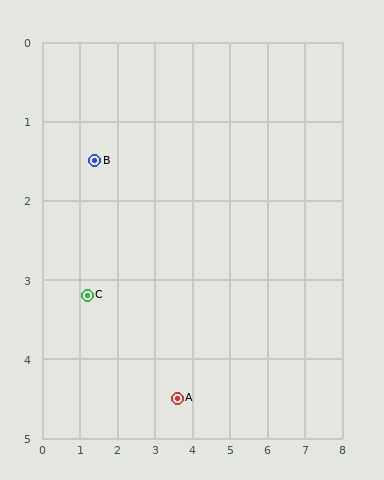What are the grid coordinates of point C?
Point C is at approximately (1.2, 3.2).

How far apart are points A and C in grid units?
Points A and C are about 2.7 grid units apart.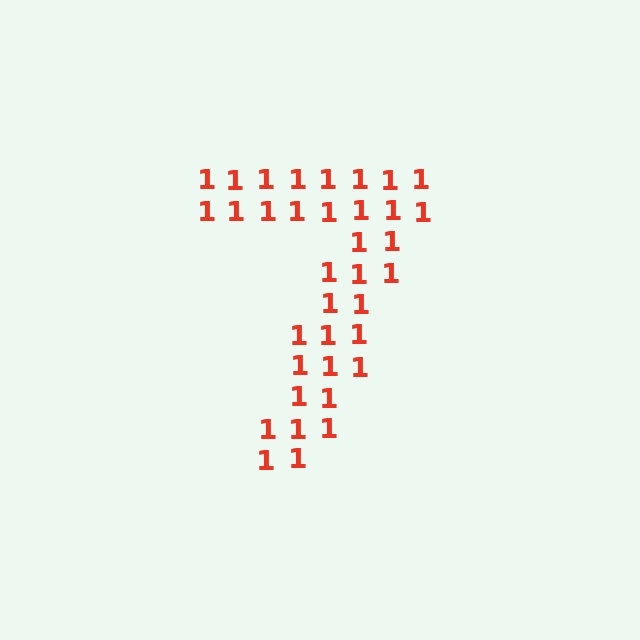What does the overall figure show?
The overall figure shows the digit 7.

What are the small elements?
The small elements are digit 1's.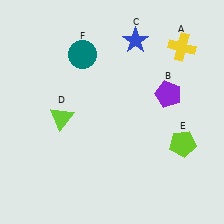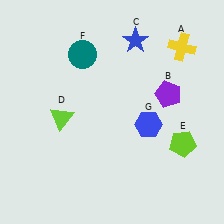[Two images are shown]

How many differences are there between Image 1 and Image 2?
There is 1 difference between the two images.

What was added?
A blue hexagon (G) was added in Image 2.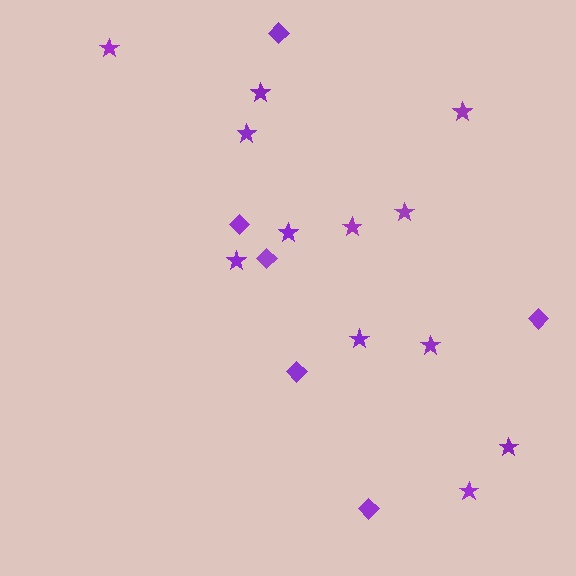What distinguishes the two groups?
There are 2 groups: one group of stars (12) and one group of diamonds (6).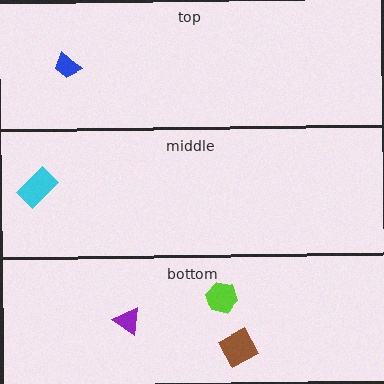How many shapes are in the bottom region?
3.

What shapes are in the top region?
The blue trapezoid.